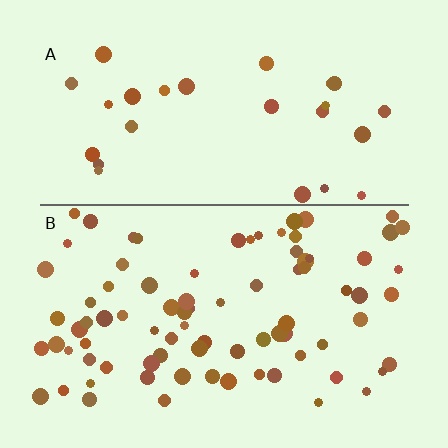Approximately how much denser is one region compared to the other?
Approximately 3.0× — region B over region A.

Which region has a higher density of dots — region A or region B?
B (the bottom).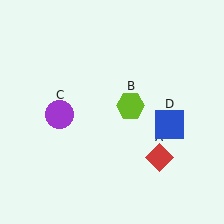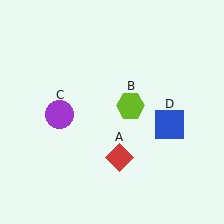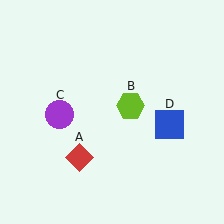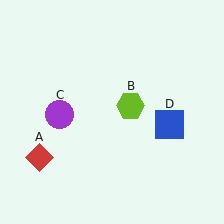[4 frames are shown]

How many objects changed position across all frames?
1 object changed position: red diamond (object A).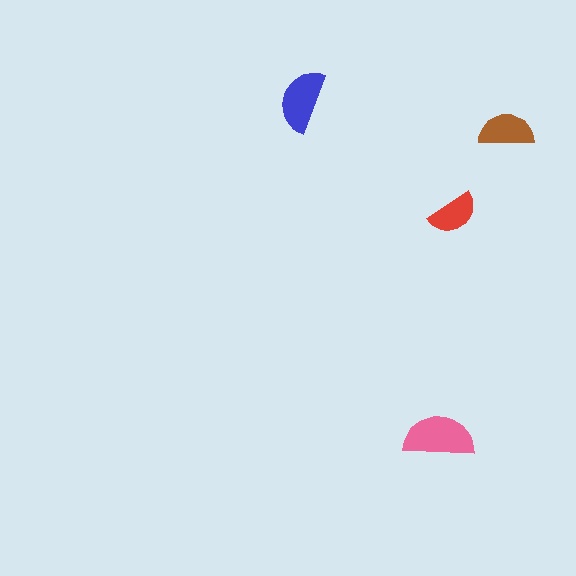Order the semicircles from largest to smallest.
the pink one, the blue one, the brown one, the red one.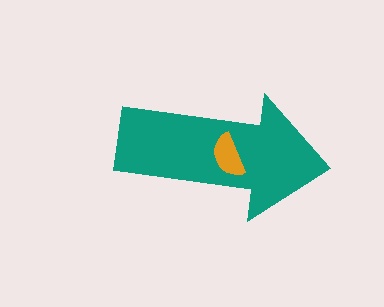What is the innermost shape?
The orange semicircle.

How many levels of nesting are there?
2.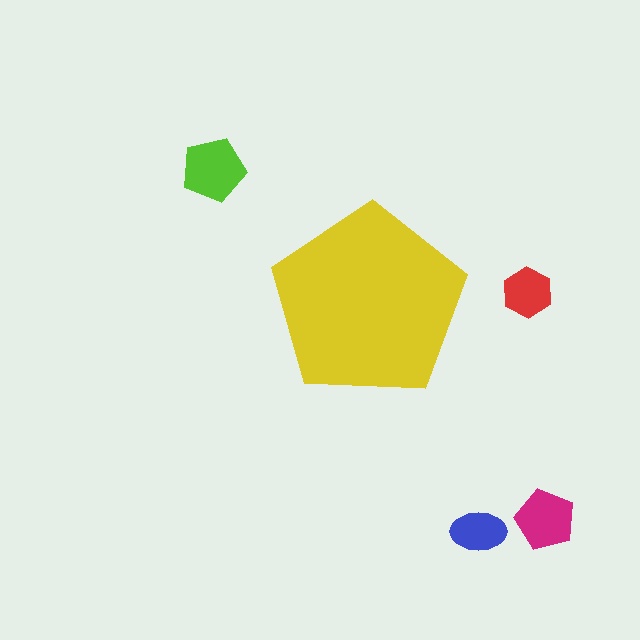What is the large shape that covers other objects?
A yellow pentagon.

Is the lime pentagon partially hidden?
No, the lime pentagon is fully visible.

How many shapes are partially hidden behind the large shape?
0 shapes are partially hidden.